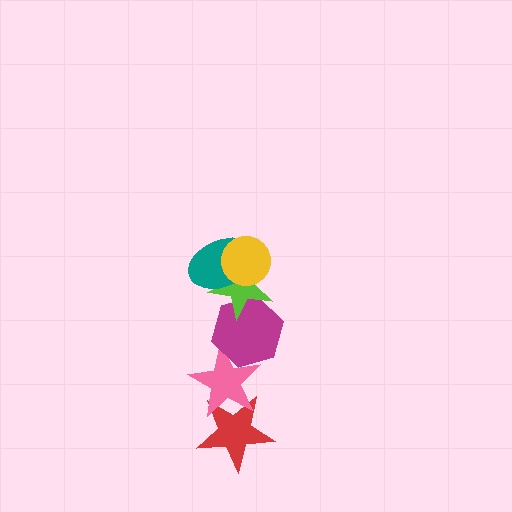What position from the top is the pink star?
The pink star is 5th from the top.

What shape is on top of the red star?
The pink star is on top of the red star.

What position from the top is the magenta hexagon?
The magenta hexagon is 4th from the top.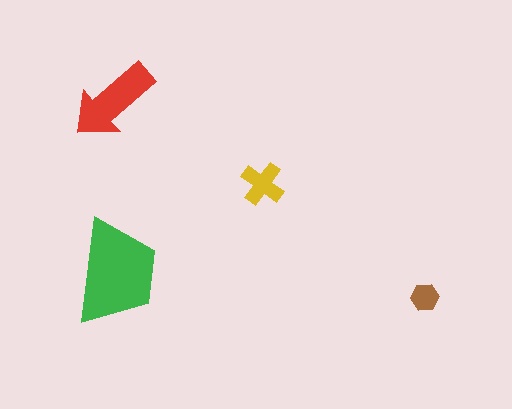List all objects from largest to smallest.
The green trapezoid, the red arrow, the yellow cross, the brown hexagon.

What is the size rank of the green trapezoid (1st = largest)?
1st.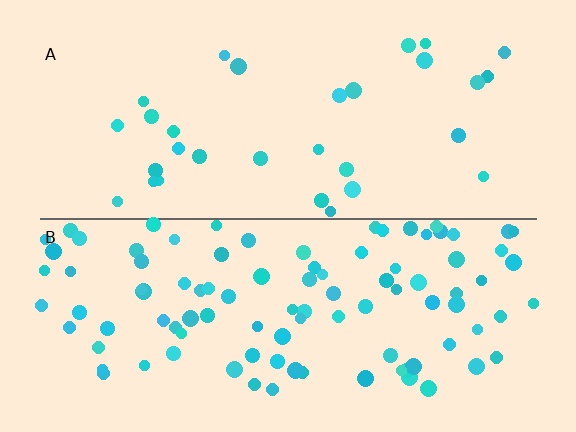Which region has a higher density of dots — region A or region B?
B (the bottom).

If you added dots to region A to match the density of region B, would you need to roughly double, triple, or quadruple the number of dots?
Approximately triple.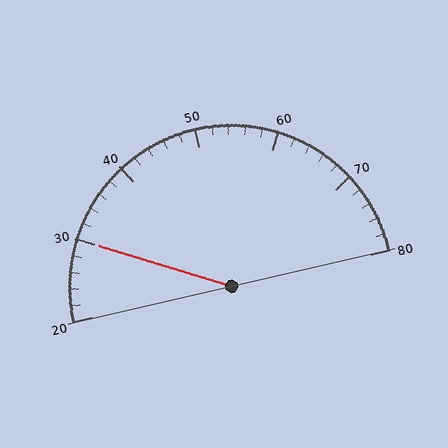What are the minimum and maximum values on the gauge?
The gauge ranges from 20 to 80.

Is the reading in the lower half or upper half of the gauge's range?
The reading is in the lower half of the range (20 to 80).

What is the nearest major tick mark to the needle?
The nearest major tick mark is 30.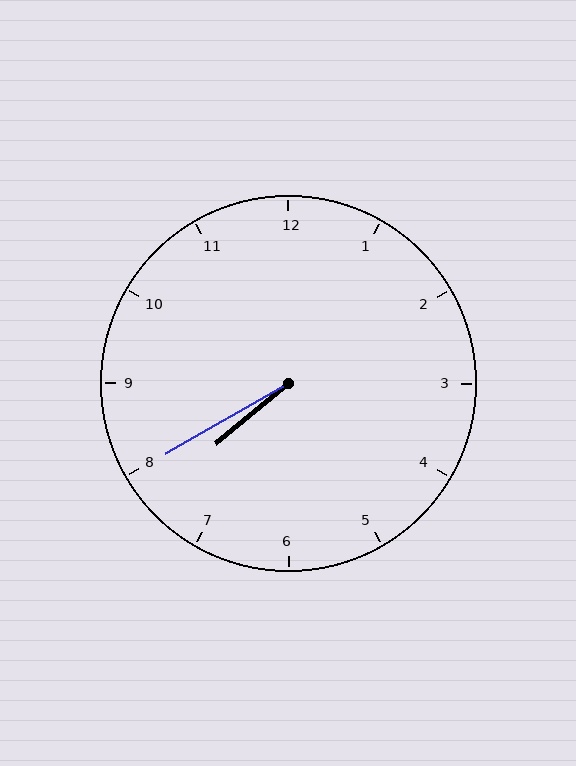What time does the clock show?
7:40.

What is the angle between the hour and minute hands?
Approximately 10 degrees.